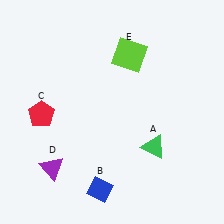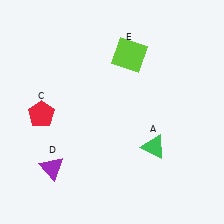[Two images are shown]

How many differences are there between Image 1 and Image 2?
There is 1 difference between the two images.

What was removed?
The blue diamond (B) was removed in Image 2.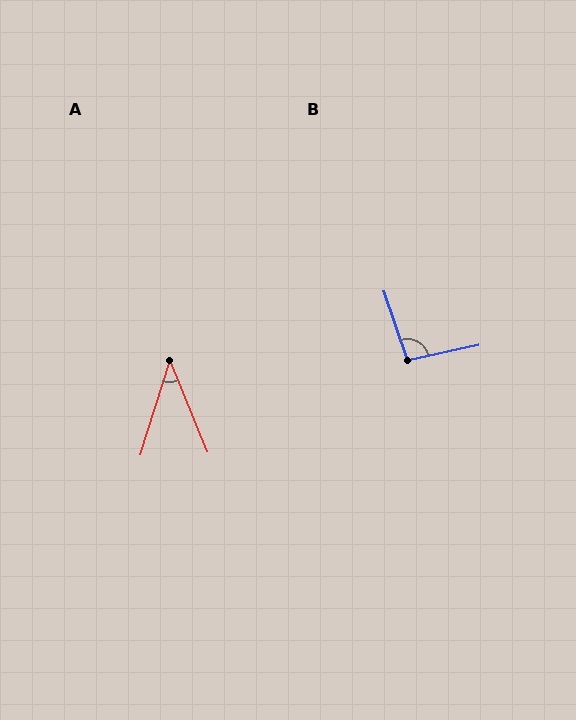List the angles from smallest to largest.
A (40°), B (97°).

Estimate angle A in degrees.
Approximately 40 degrees.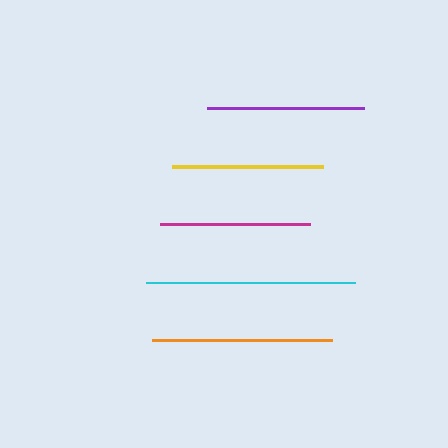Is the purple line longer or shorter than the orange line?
The orange line is longer than the purple line.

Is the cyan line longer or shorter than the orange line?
The cyan line is longer than the orange line.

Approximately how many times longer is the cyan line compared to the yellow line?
The cyan line is approximately 1.4 times the length of the yellow line.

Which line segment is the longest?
The cyan line is the longest at approximately 209 pixels.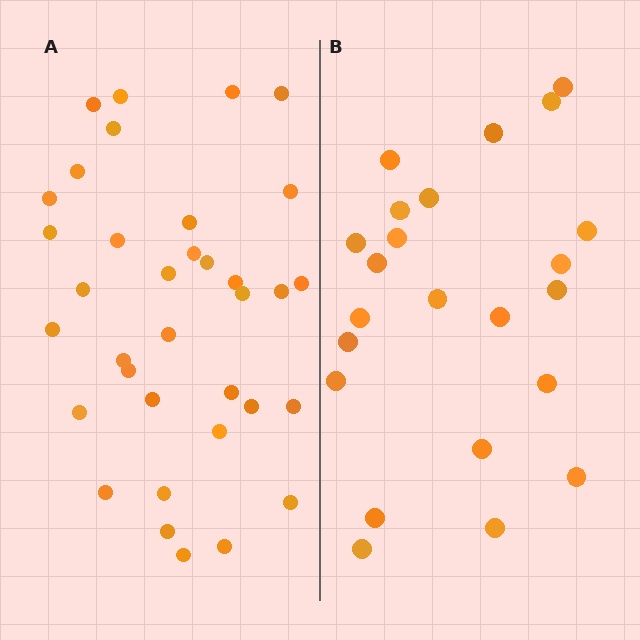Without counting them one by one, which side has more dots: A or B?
Region A (the left region) has more dots.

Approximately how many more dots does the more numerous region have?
Region A has roughly 12 or so more dots than region B.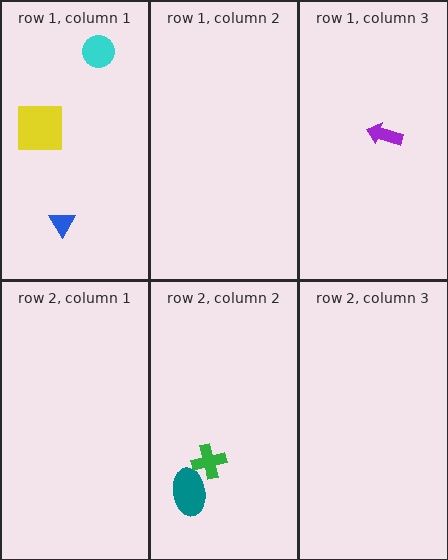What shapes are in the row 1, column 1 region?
The blue triangle, the cyan circle, the yellow square.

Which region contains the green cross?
The row 2, column 2 region.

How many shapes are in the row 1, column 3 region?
1.